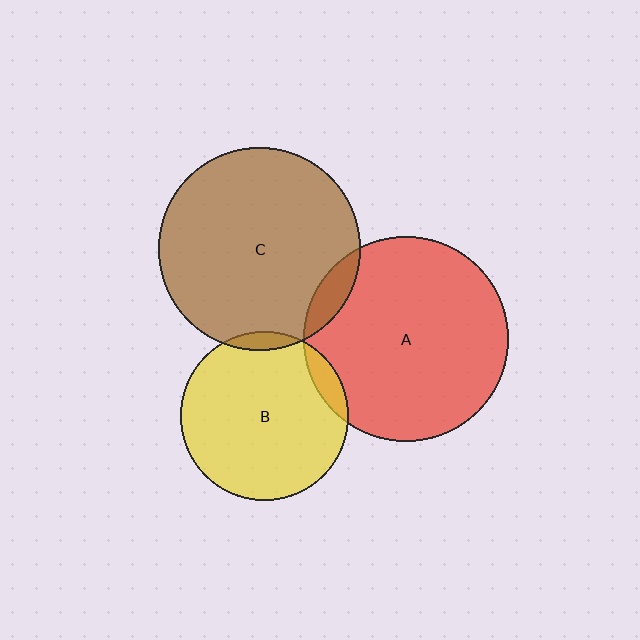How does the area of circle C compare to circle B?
Approximately 1.4 times.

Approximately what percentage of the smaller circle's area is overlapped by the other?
Approximately 5%.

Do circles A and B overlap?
Yes.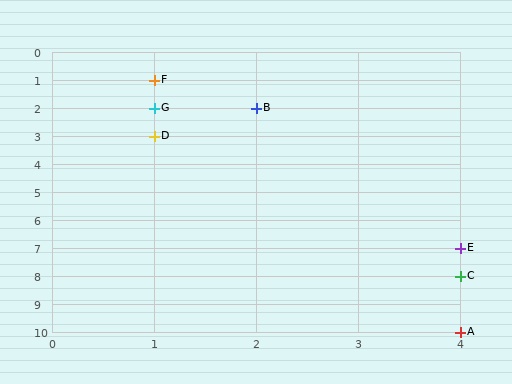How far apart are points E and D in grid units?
Points E and D are 3 columns and 4 rows apart (about 5.0 grid units diagonally).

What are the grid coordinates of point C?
Point C is at grid coordinates (4, 8).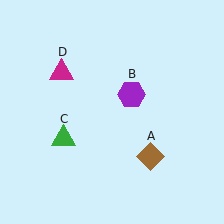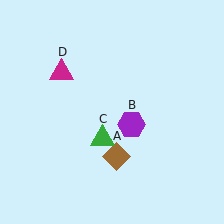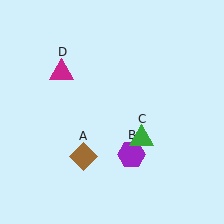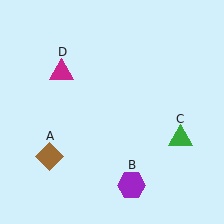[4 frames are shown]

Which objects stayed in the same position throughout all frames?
Magenta triangle (object D) remained stationary.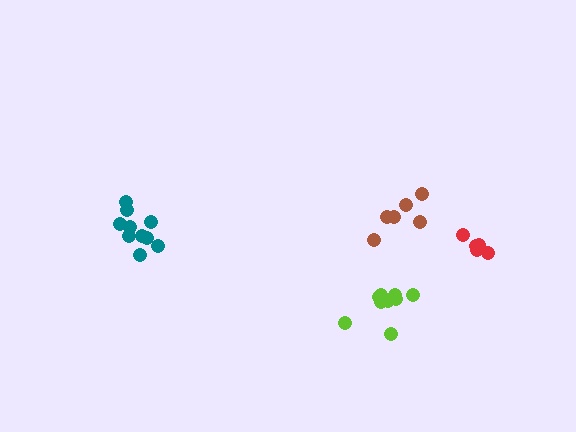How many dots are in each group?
Group 1: 5 dots, Group 2: 6 dots, Group 3: 9 dots, Group 4: 10 dots (30 total).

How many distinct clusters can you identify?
There are 4 distinct clusters.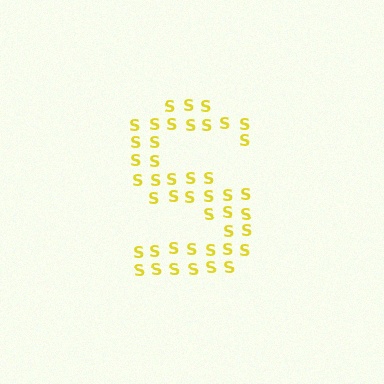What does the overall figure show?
The overall figure shows the letter S.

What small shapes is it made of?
It is made of small letter S's.